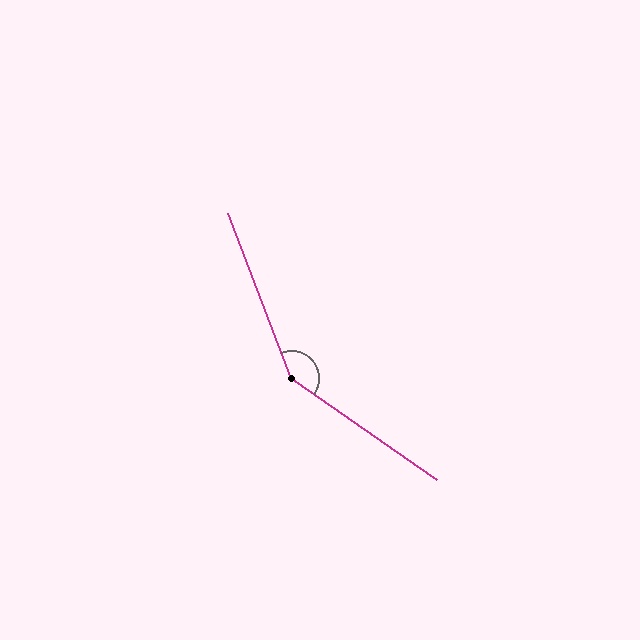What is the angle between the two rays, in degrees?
Approximately 146 degrees.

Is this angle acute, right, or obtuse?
It is obtuse.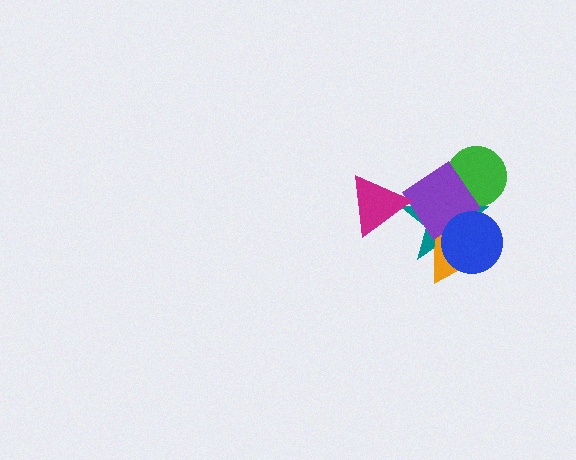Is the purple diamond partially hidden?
Yes, it is partially covered by another shape.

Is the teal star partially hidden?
Yes, it is partially covered by another shape.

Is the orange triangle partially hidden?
Yes, it is partially covered by another shape.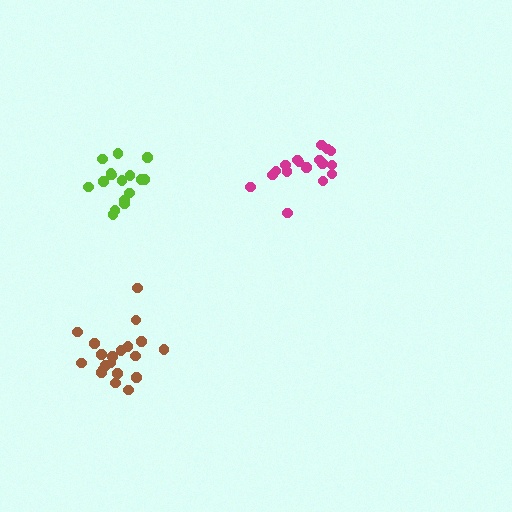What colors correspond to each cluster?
The clusters are colored: magenta, lime, brown.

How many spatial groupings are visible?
There are 3 spatial groupings.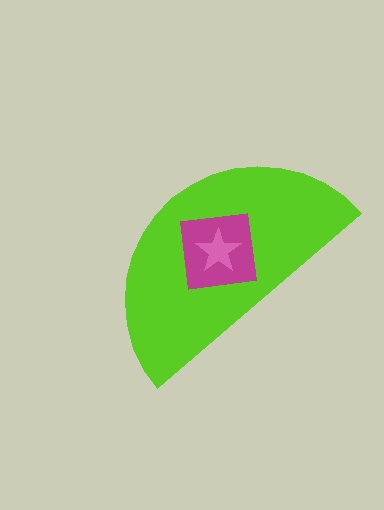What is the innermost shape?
The pink star.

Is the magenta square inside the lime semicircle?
Yes.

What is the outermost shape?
The lime semicircle.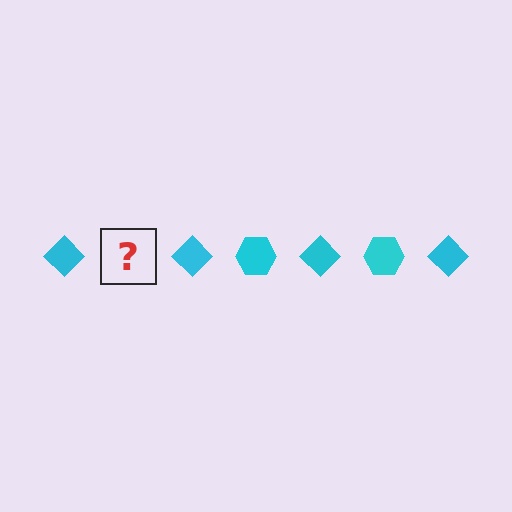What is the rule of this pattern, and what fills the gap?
The rule is that the pattern cycles through diamond, hexagon shapes in cyan. The gap should be filled with a cyan hexagon.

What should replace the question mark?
The question mark should be replaced with a cyan hexagon.